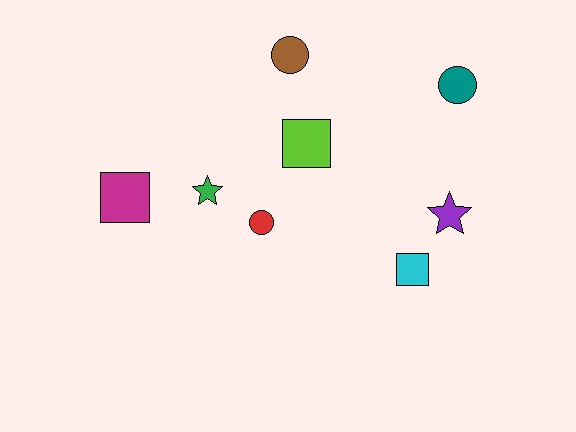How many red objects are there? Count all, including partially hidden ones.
There is 1 red object.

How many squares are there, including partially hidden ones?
There are 3 squares.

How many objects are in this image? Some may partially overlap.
There are 8 objects.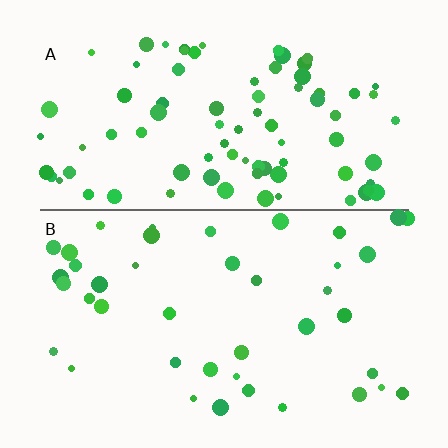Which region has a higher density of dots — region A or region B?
A (the top).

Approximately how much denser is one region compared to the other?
Approximately 2.1× — region A over region B.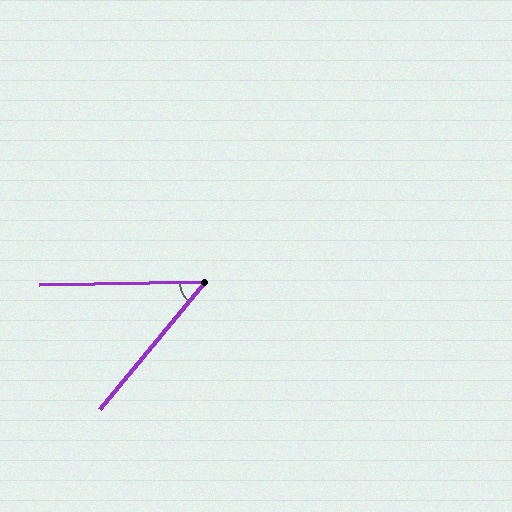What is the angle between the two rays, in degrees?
Approximately 49 degrees.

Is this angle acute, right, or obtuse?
It is acute.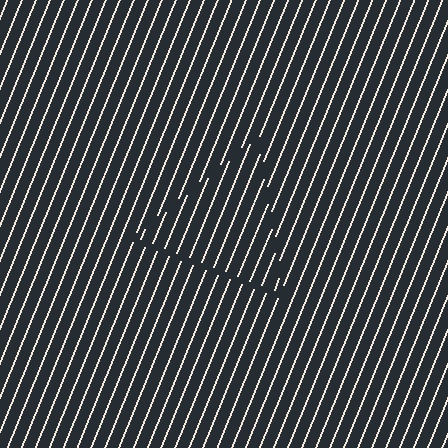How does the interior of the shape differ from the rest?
The interior of the shape contains the same grating, shifted by half a period — the contour is defined by the phase discontinuity where line-ends from the inner and outer gratings abut.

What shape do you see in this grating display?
An illusory triangle. The interior of the shape contains the same grating, shifted by half a period — the contour is defined by the phase discontinuity where line-ends from the inner and outer gratings abut.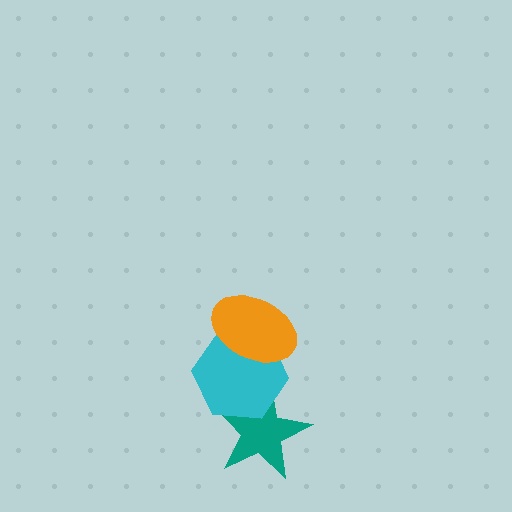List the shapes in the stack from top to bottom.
From top to bottom: the orange ellipse, the cyan hexagon, the teal star.